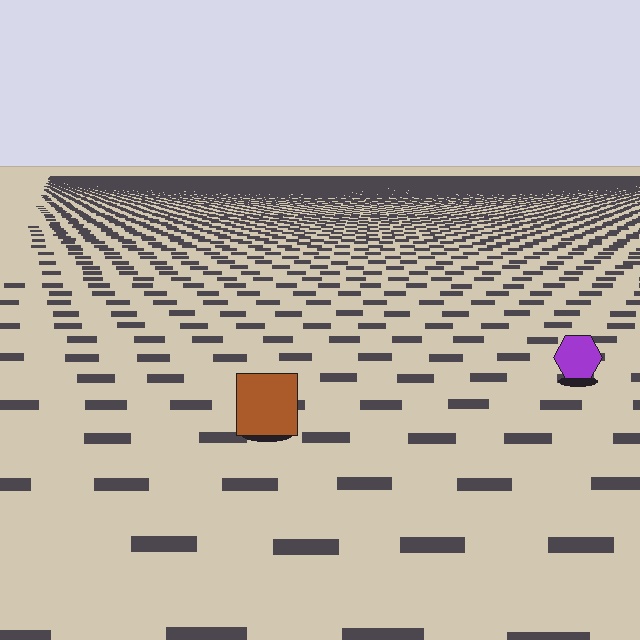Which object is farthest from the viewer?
The purple hexagon is farthest from the viewer. It appears smaller and the ground texture around it is denser.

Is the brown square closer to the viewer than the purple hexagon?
Yes. The brown square is closer — you can tell from the texture gradient: the ground texture is coarser near it.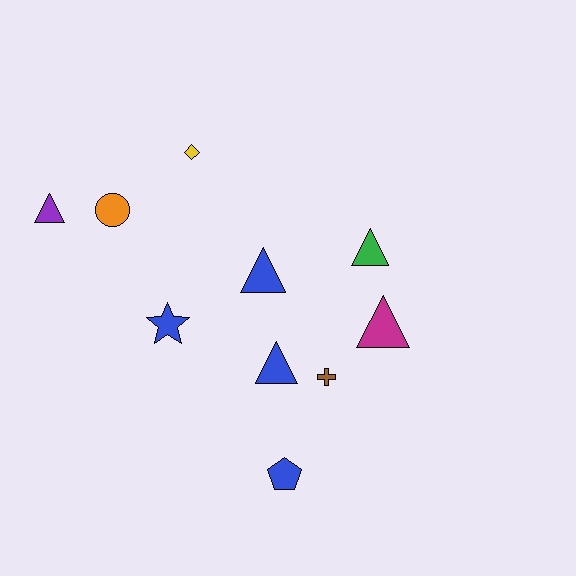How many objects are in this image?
There are 10 objects.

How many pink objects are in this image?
There are no pink objects.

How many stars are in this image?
There is 1 star.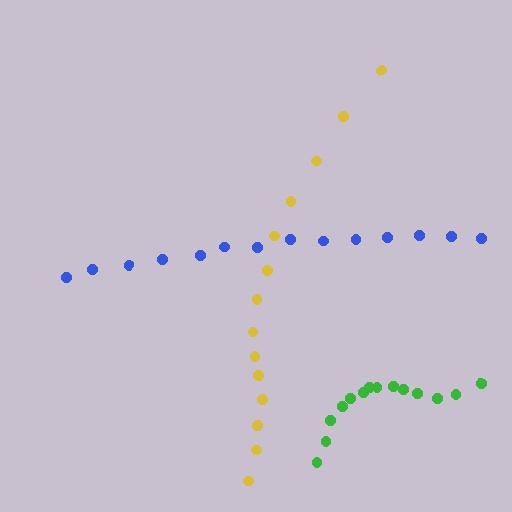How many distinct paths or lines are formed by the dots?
There are 3 distinct paths.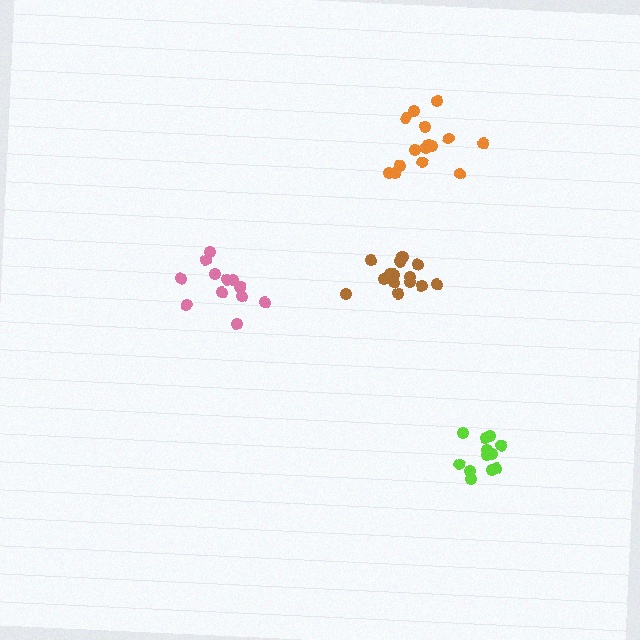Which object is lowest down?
The lime cluster is bottommost.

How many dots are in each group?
Group 1: 15 dots, Group 2: 12 dots, Group 3: 15 dots, Group 4: 12 dots (54 total).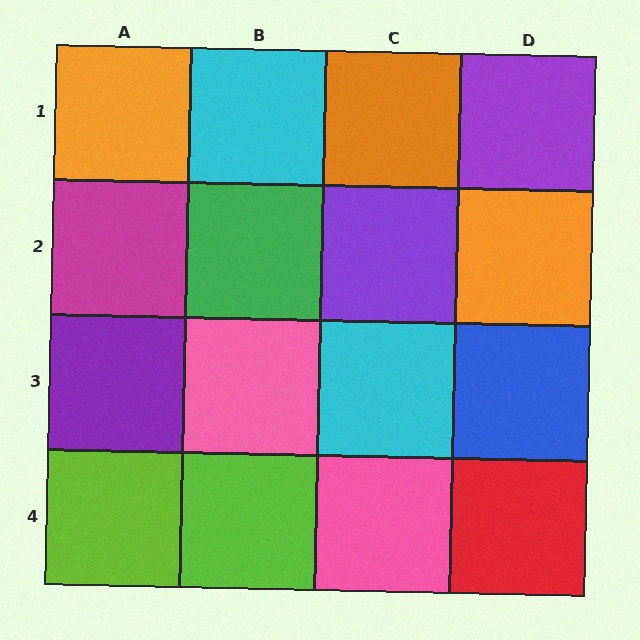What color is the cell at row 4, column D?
Red.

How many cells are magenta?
1 cell is magenta.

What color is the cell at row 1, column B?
Cyan.